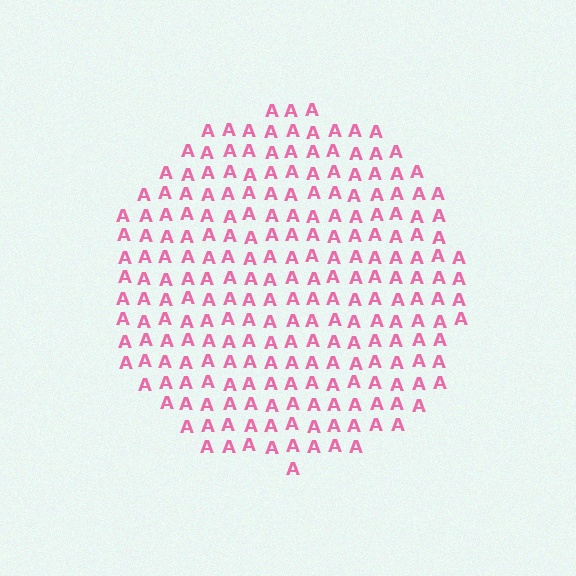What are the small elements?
The small elements are letter A's.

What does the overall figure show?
The overall figure shows a circle.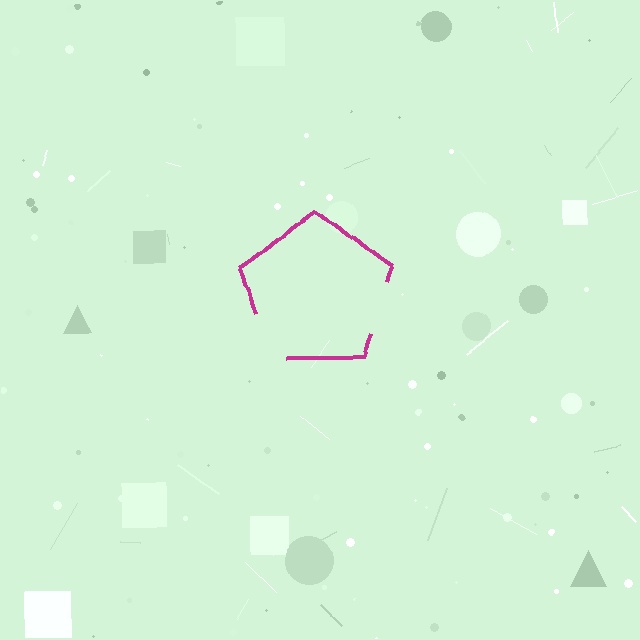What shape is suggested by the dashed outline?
The dashed outline suggests a pentagon.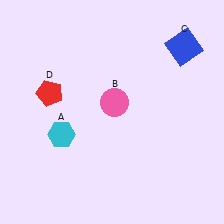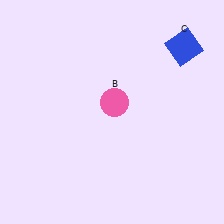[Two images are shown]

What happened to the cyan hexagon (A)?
The cyan hexagon (A) was removed in Image 2. It was in the bottom-left area of Image 1.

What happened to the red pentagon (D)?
The red pentagon (D) was removed in Image 2. It was in the top-left area of Image 1.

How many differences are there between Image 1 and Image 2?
There are 2 differences between the two images.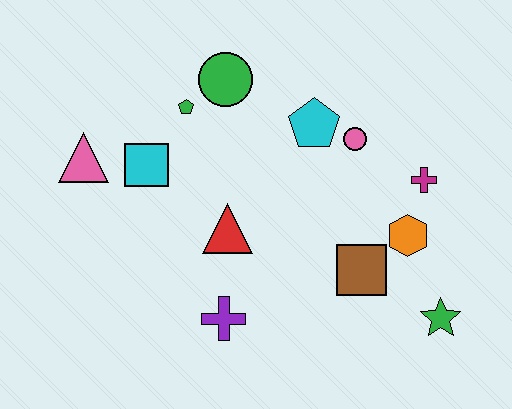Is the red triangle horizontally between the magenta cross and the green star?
No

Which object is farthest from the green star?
The pink triangle is farthest from the green star.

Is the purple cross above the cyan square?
No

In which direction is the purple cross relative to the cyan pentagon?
The purple cross is below the cyan pentagon.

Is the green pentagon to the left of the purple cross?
Yes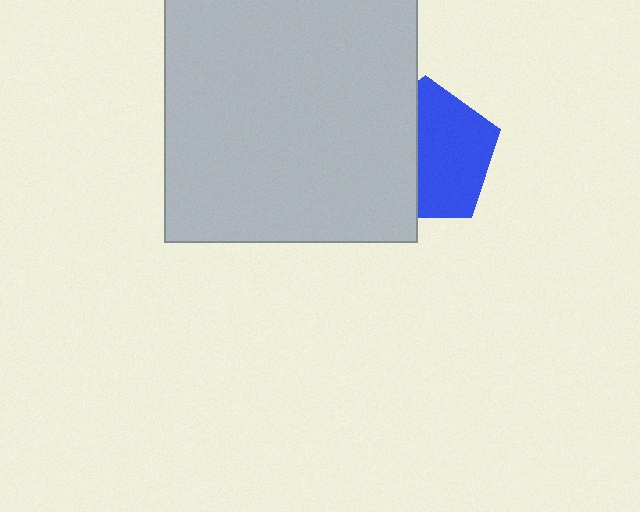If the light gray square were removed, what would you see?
You would see the complete blue pentagon.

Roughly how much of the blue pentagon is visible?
About half of it is visible (roughly 58%).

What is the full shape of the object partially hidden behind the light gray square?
The partially hidden object is a blue pentagon.